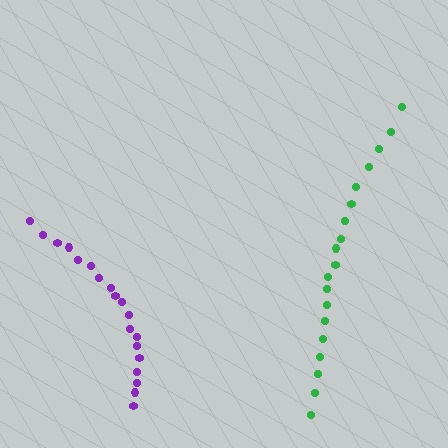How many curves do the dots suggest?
There are 2 distinct paths.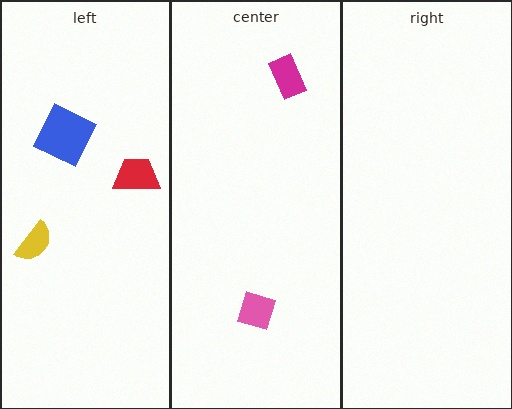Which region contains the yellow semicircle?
The left region.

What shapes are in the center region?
The pink diamond, the magenta rectangle.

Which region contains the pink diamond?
The center region.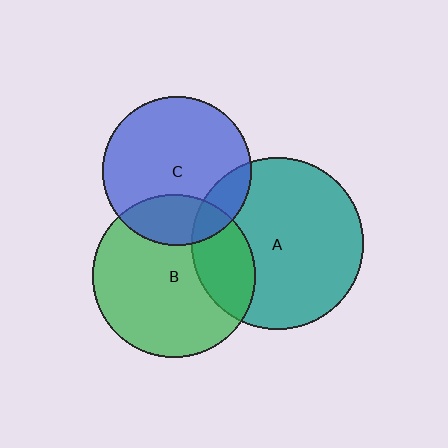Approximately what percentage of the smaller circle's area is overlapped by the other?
Approximately 25%.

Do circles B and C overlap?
Yes.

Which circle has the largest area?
Circle A (teal).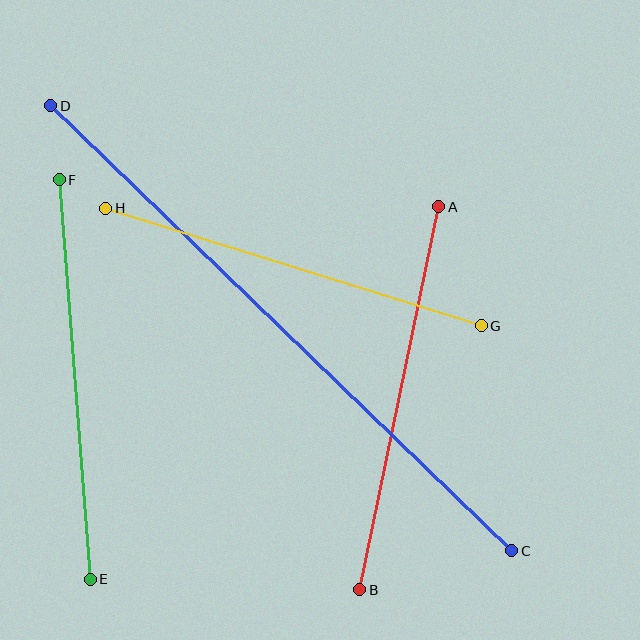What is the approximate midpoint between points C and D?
The midpoint is at approximately (281, 328) pixels.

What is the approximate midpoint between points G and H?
The midpoint is at approximately (293, 267) pixels.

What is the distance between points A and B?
The distance is approximately 391 pixels.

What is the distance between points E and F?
The distance is approximately 401 pixels.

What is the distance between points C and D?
The distance is approximately 641 pixels.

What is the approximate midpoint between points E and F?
The midpoint is at approximately (75, 379) pixels.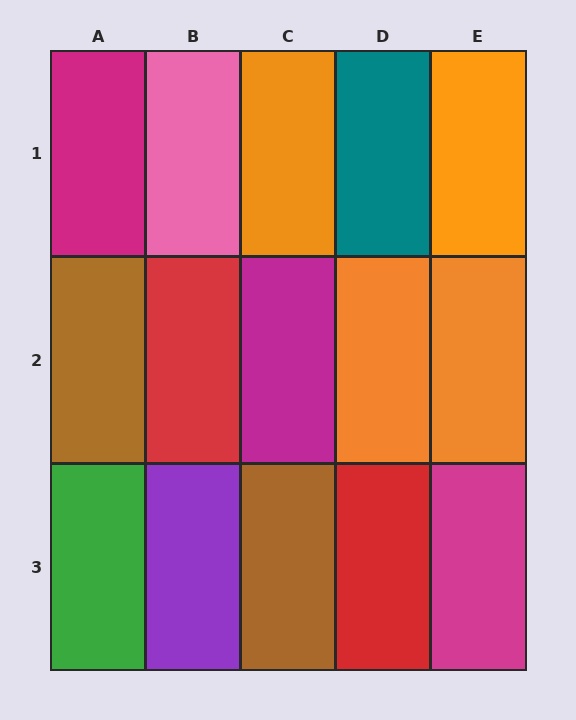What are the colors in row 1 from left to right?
Magenta, pink, orange, teal, orange.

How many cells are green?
1 cell is green.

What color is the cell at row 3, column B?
Purple.